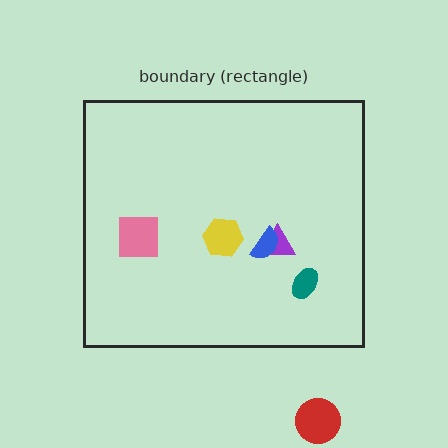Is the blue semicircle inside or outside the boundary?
Inside.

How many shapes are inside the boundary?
5 inside, 1 outside.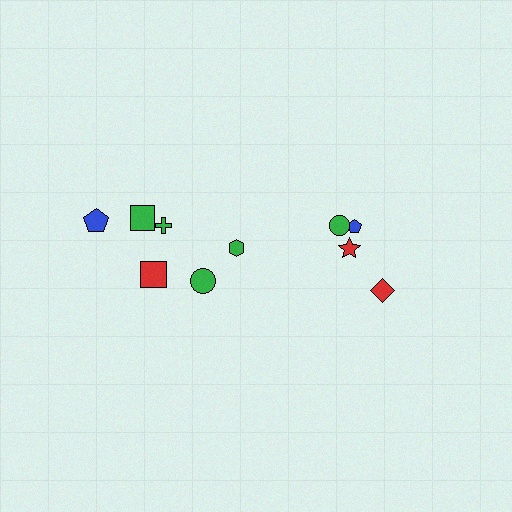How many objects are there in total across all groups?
There are 10 objects.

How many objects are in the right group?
There are 4 objects.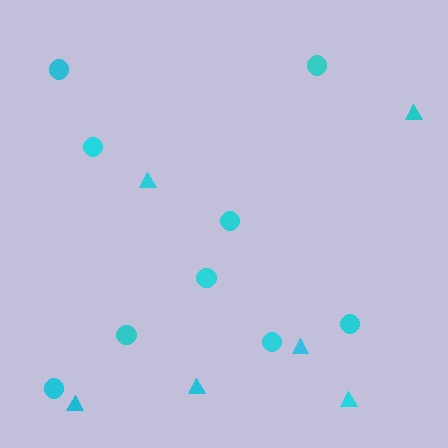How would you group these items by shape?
There are 2 groups: one group of circles (9) and one group of triangles (6).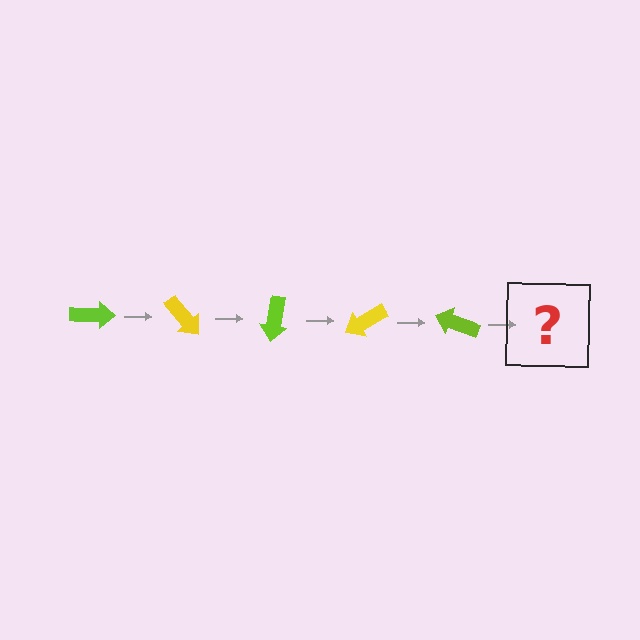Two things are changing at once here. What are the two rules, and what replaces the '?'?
The two rules are that it rotates 50 degrees each step and the color cycles through lime and yellow. The '?' should be a yellow arrow, rotated 250 degrees from the start.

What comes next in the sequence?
The next element should be a yellow arrow, rotated 250 degrees from the start.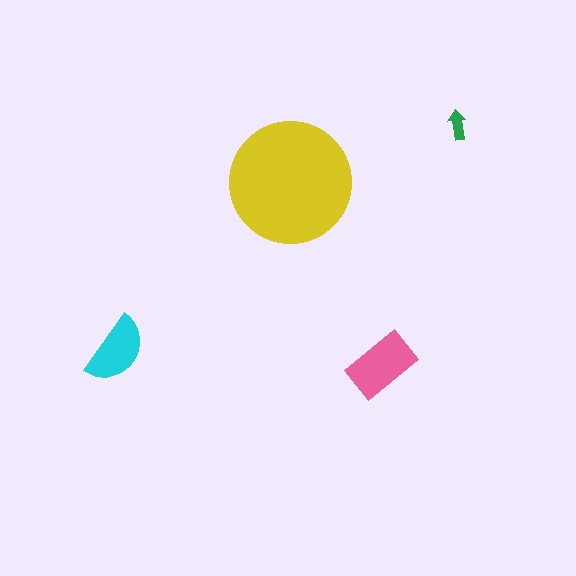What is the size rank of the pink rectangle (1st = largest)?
2nd.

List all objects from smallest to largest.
The green arrow, the cyan semicircle, the pink rectangle, the yellow circle.